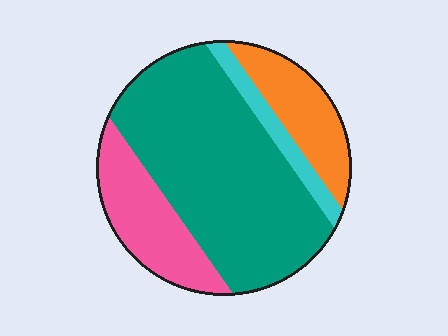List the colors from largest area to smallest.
From largest to smallest: teal, pink, orange, cyan.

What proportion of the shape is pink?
Pink takes up about one fifth (1/5) of the shape.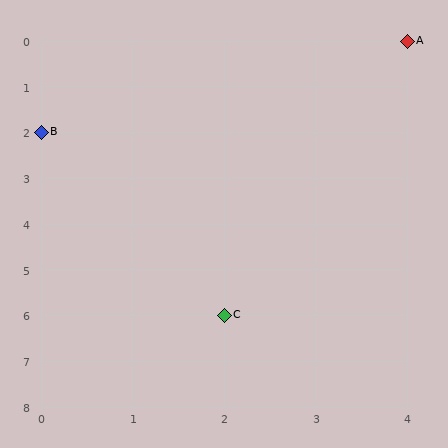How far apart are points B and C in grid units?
Points B and C are 2 columns and 4 rows apart (about 4.5 grid units diagonally).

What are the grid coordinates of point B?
Point B is at grid coordinates (0, 2).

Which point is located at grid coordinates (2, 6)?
Point C is at (2, 6).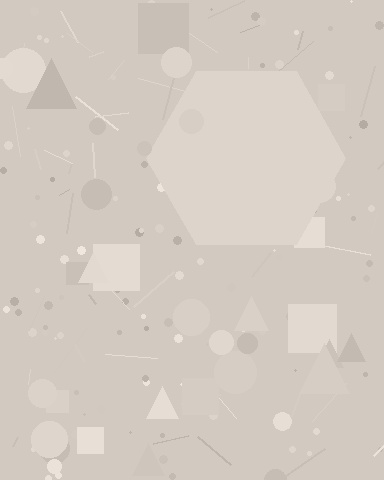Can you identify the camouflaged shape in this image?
The camouflaged shape is a hexagon.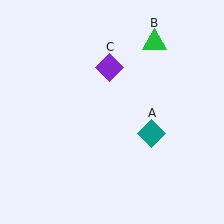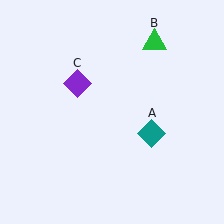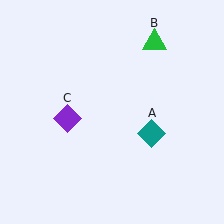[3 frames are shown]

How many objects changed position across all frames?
1 object changed position: purple diamond (object C).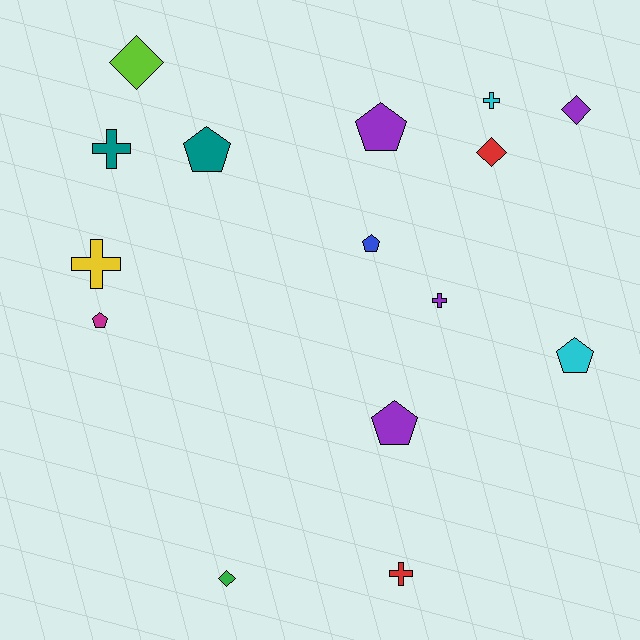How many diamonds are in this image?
There are 4 diamonds.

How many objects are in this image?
There are 15 objects.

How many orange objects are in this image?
There are no orange objects.